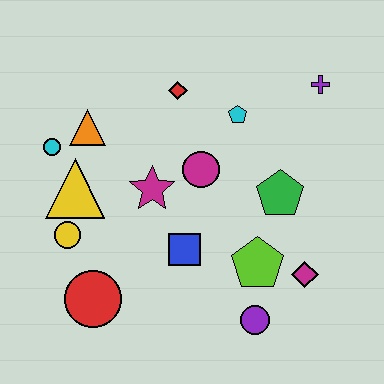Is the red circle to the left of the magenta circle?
Yes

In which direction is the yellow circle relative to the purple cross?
The yellow circle is to the left of the purple cross.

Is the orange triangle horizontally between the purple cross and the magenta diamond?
No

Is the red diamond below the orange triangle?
No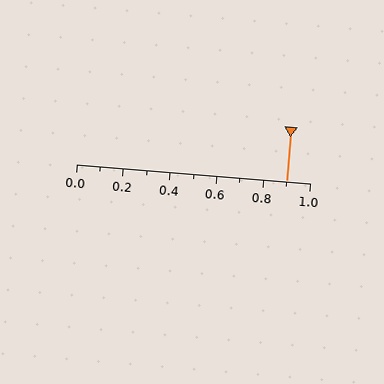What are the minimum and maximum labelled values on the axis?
The axis runs from 0.0 to 1.0.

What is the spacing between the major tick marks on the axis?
The major ticks are spaced 0.2 apart.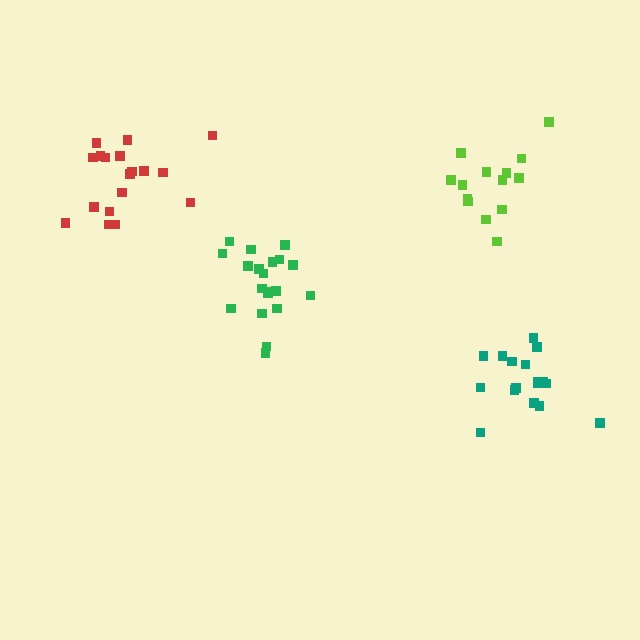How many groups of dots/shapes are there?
There are 4 groups.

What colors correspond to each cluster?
The clusters are colored: lime, teal, red, green.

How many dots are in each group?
Group 1: 14 dots, Group 2: 17 dots, Group 3: 18 dots, Group 4: 20 dots (69 total).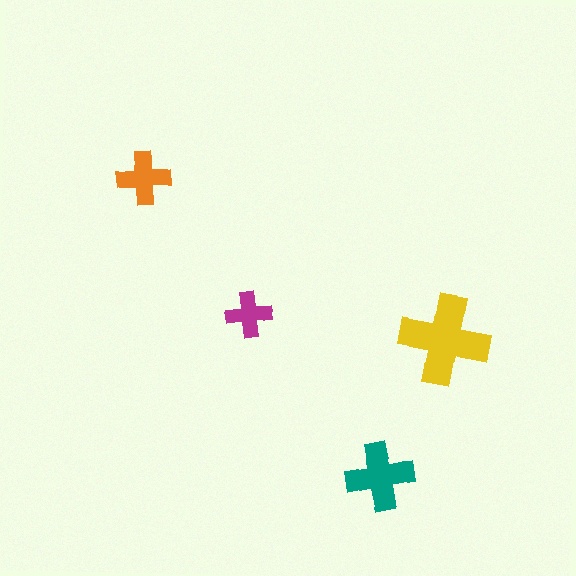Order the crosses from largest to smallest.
the yellow one, the teal one, the orange one, the magenta one.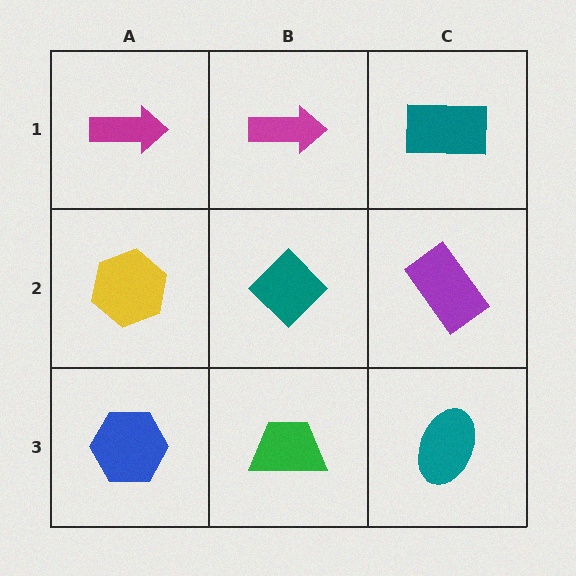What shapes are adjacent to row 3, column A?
A yellow hexagon (row 2, column A), a green trapezoid (row 3, column B).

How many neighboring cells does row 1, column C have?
2.